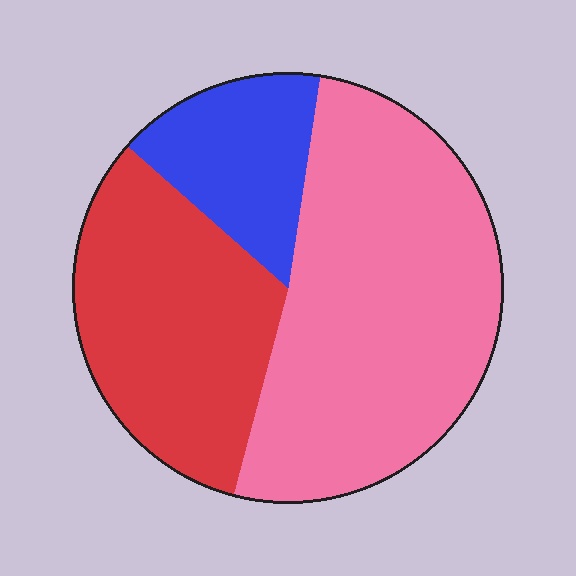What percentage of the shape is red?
Red takes up about one third (1/3) of the shape.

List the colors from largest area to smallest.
From largest to smallest: pink, red, blue.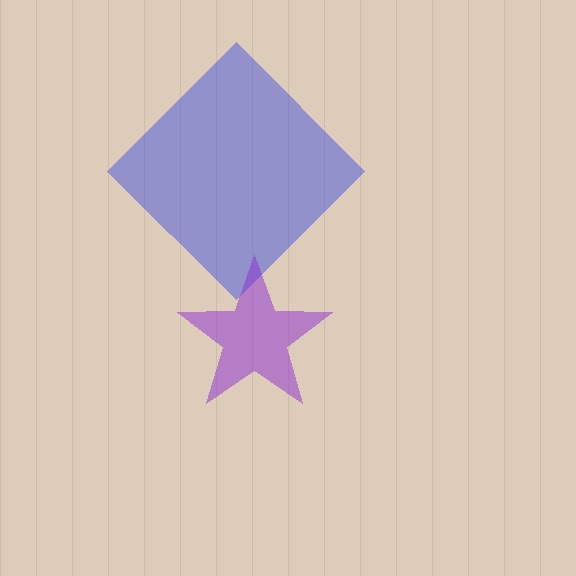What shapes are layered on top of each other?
The layered shapes are: a blue diamond, a purple star.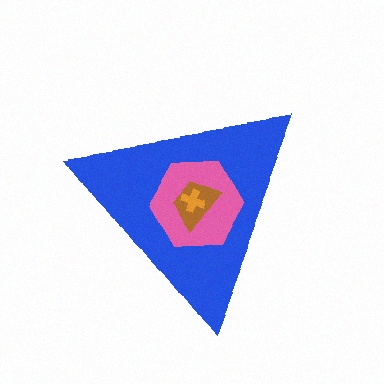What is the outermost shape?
The blue triangle.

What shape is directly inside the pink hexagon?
The brown trapezoid.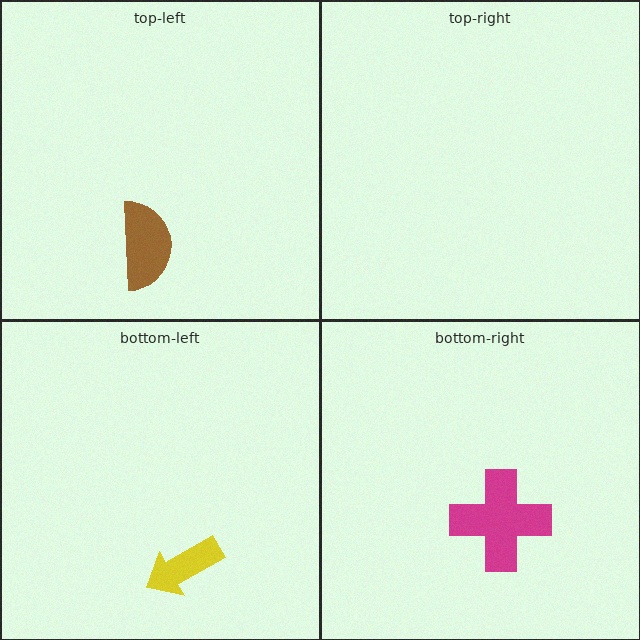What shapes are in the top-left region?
The brown semicircle.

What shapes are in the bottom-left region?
The yellow arrow.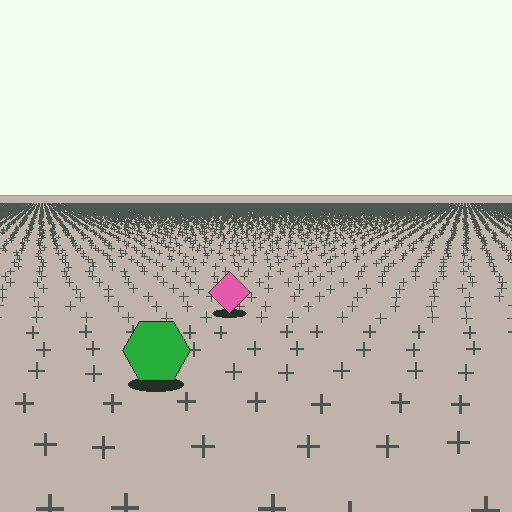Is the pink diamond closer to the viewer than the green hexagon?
No. The green hexagon is closer — you can tell from the texture gradient: the ground texture is coarser near it.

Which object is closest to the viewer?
The green hexagon is closest. The texture marks near it are larger and more spread out.